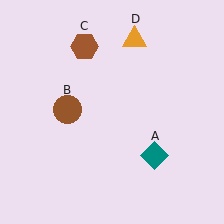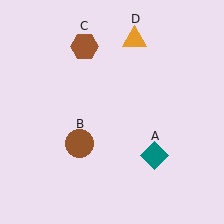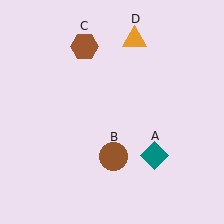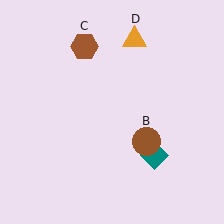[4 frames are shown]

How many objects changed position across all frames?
1 object changed position: brown circle (object B).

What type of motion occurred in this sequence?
The brown circle (object B) rotated counterclockwise around the center of the scene.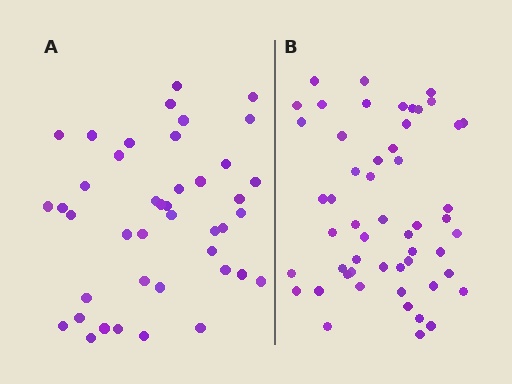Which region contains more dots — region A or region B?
Region B (the right region) has more dots.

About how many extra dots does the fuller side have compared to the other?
Region B has roughly 12 or so more dots than region A.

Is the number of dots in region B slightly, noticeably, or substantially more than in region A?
Region B has noticeably more, but not dramatically so. The ratio is roughly 1.3 to 1.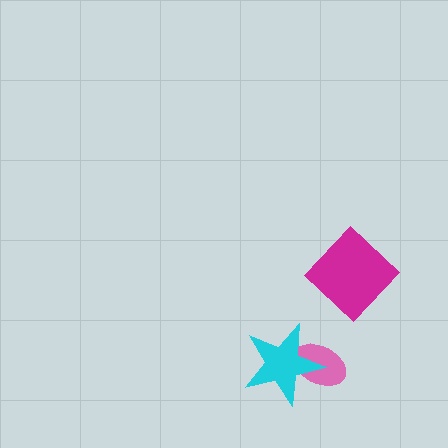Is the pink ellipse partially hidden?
Yes, it is partially covered by another shape.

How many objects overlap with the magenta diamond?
0 objects overlap with the magenta diamond.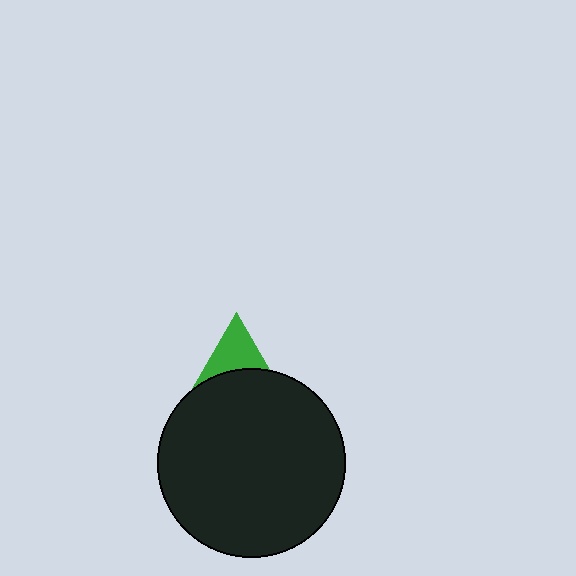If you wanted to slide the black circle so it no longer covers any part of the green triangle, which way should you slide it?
Slide it down — that is the most direct way to separate the two shapes.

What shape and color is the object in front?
The object in front is a black circle.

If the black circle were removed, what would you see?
You would see the complete green triangle.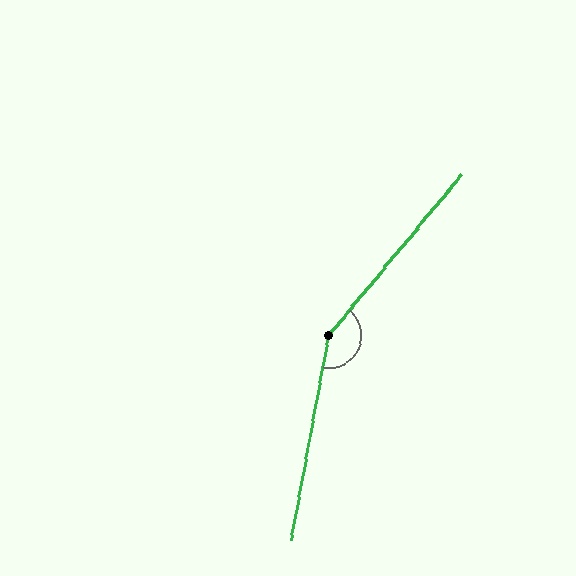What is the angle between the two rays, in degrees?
Approximately 151 degrees.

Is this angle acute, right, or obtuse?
It is obtuse.